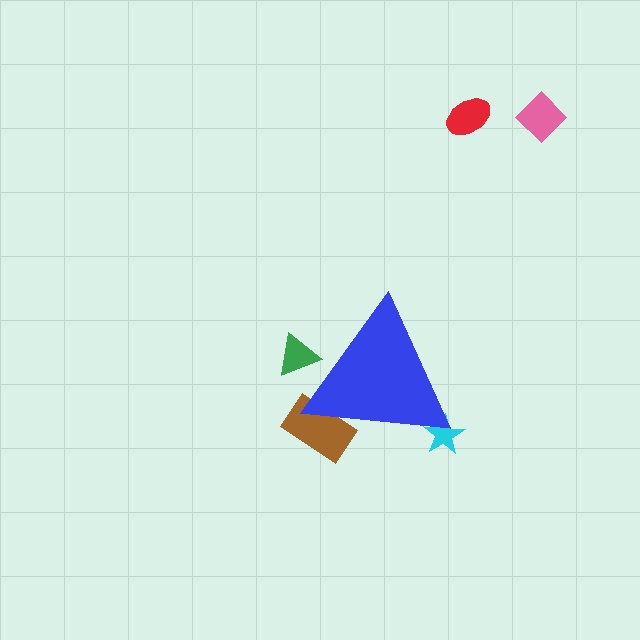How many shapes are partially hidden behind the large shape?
3 shapes are partially hidden.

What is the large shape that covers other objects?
A blue triangle.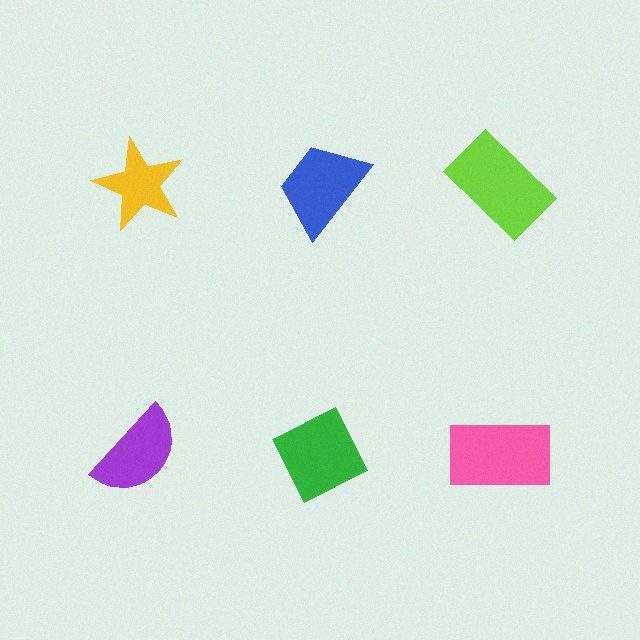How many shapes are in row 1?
3 shapes.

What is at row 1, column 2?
A blue trapezoid.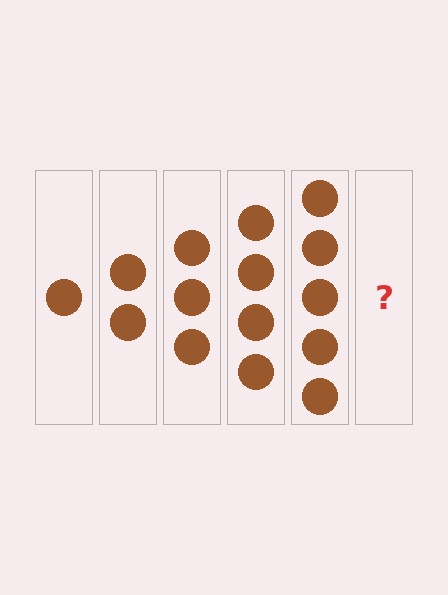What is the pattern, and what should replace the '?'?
The pattern is that each step adds one more circle. The '?' should be 6 circles.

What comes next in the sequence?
The next element should be 6 circles.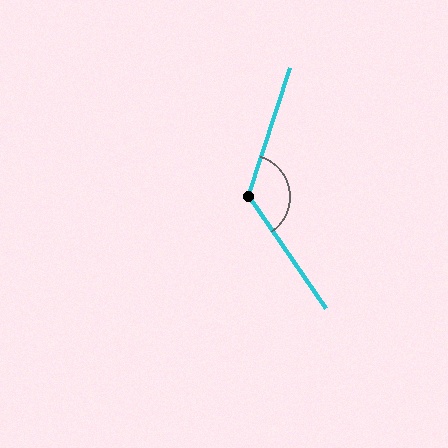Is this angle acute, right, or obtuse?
It is obtuse.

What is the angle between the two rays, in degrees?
Approximately 127 degrees.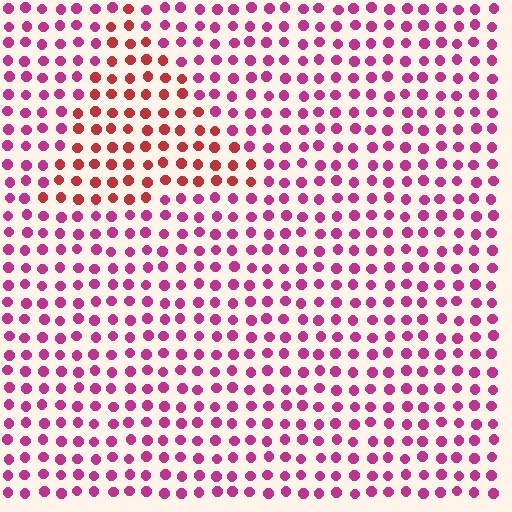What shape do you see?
I see a triangle.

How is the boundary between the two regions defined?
The boundary is defined purely by a slight shift in hue (about 36 degrees). Spacing, size, and orientation are identical on both sides.